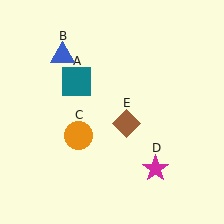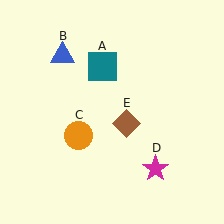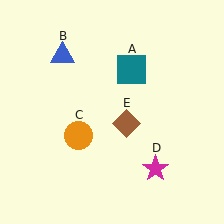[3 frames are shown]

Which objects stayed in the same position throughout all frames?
Blue triangle (object B) and orange circle (object C) and magenta star (object D) and brown diamond (object E) remained stationary.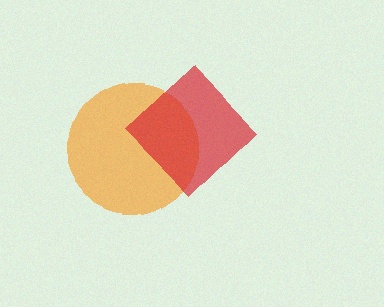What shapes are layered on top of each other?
The layered shapes are: an orange circle, a red diamond.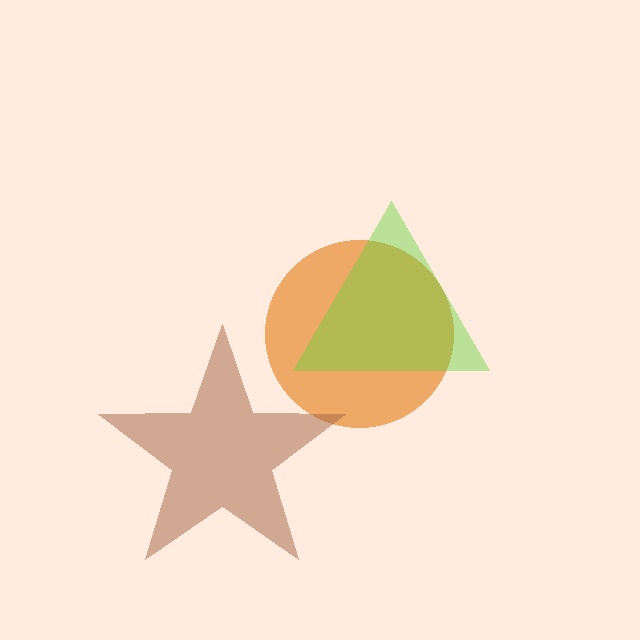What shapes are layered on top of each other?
The layered shapes are: an orange circle, a brown star, a lime triangle.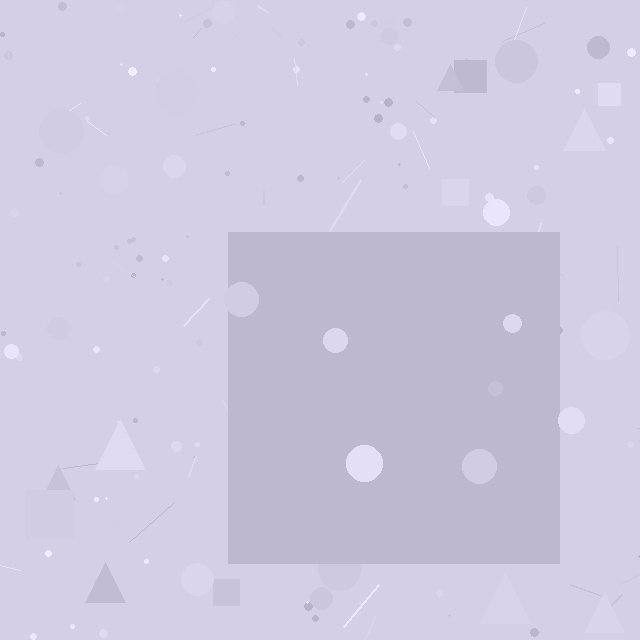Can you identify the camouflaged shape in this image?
The camouflaged shape is a square.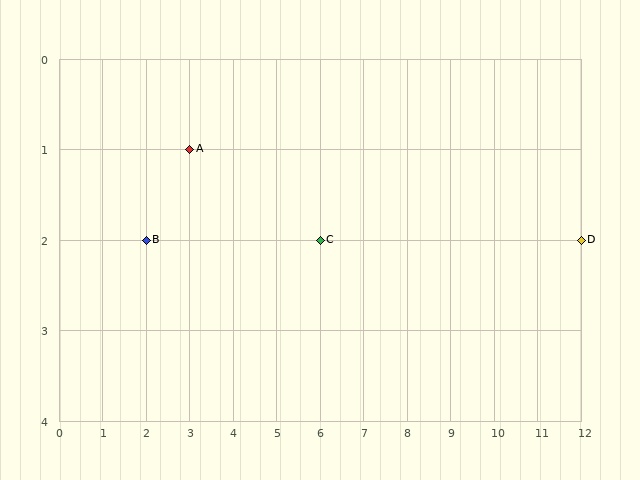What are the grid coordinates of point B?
Point B is at grid coordinates (2, 2).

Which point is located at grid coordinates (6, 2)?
Point C is at (6, 2).